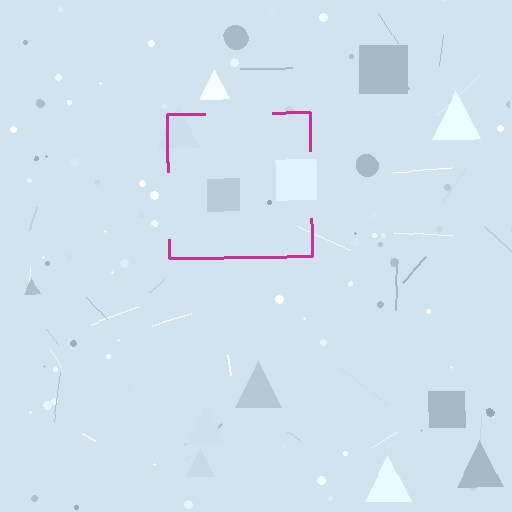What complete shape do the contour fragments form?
The contour fragments form a square.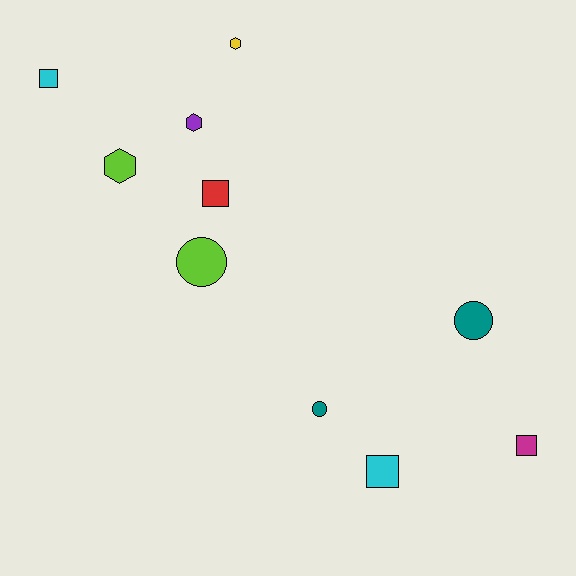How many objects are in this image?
There are 10 objects.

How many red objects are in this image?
There is 1 red object.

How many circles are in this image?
There are 3 circles.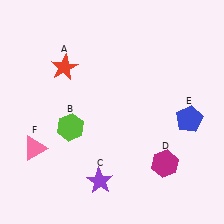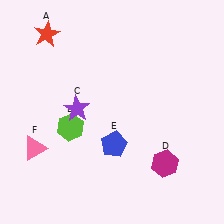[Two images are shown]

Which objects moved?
The objects that moved are: the red star (A), the purple star (C), the blue pentagon (E).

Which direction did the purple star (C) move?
The purple star (C) moved up.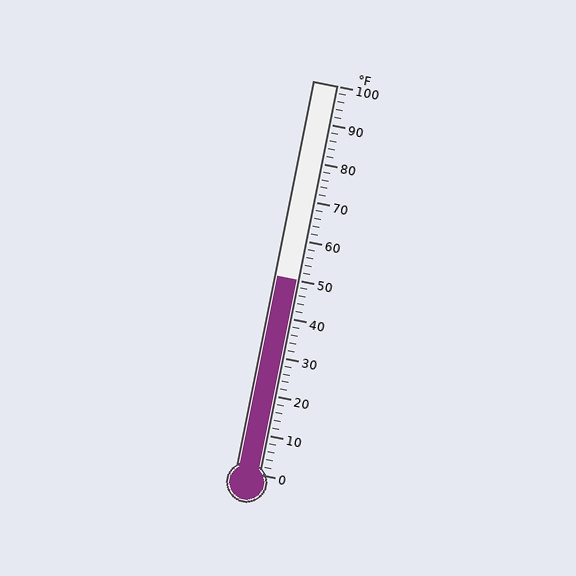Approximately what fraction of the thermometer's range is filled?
The thermometer is filled to approximately 50% of its range.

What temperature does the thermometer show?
The thermometer shows approximately 50°F.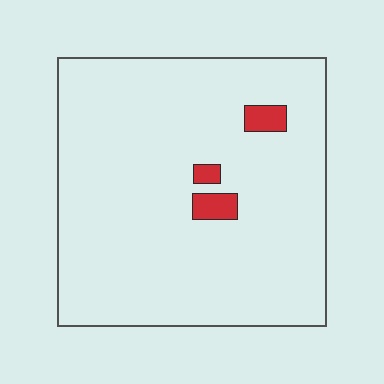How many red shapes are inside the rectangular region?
3.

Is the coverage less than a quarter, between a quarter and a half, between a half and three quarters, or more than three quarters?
Less than a quarter.